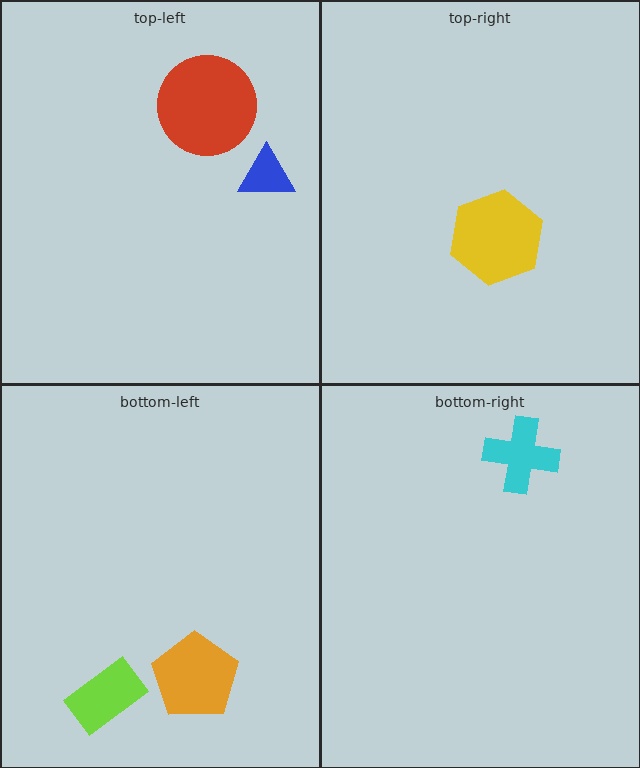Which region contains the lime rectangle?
The bottom-left region.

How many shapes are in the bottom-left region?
2.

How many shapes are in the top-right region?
1.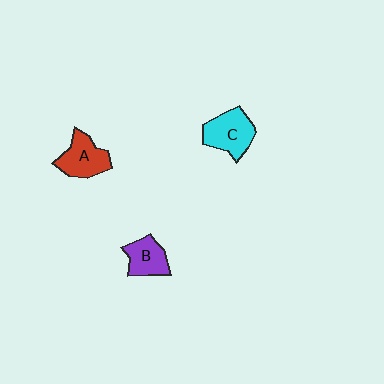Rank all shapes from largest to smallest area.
From largest to smallest: C (cyan), A (red), B (purple).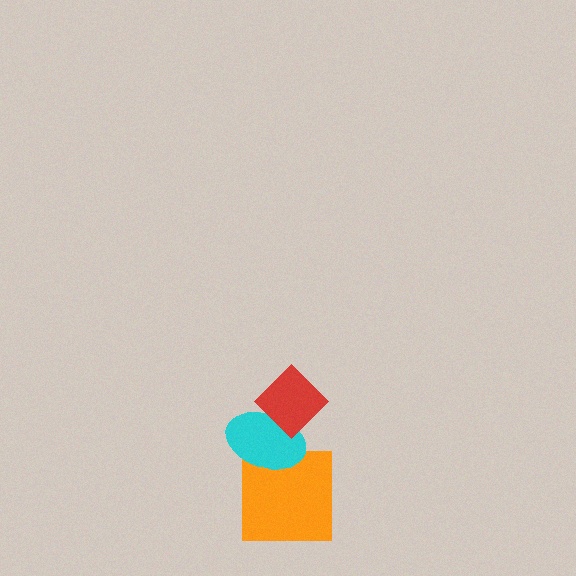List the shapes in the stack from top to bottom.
From top to bottom: the red diamond, the cyan ellipse, the orange square.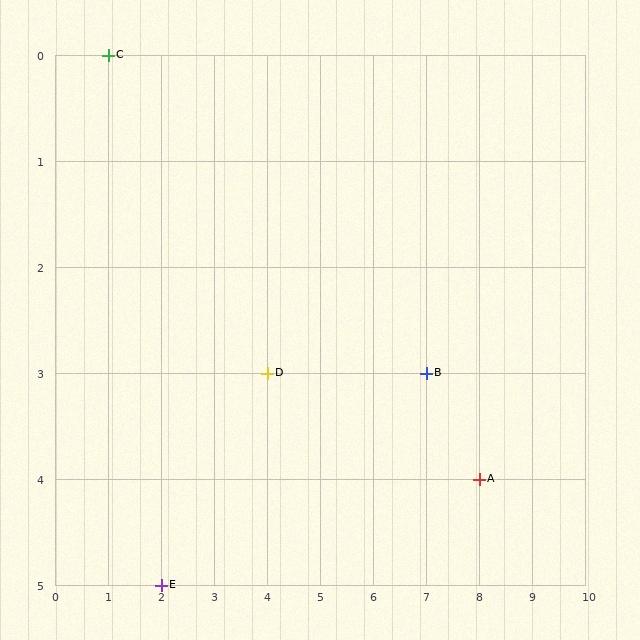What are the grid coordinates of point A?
Point A is at grid coordinates (8, 4).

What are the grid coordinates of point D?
Point D is at grid coordinates (4, 3).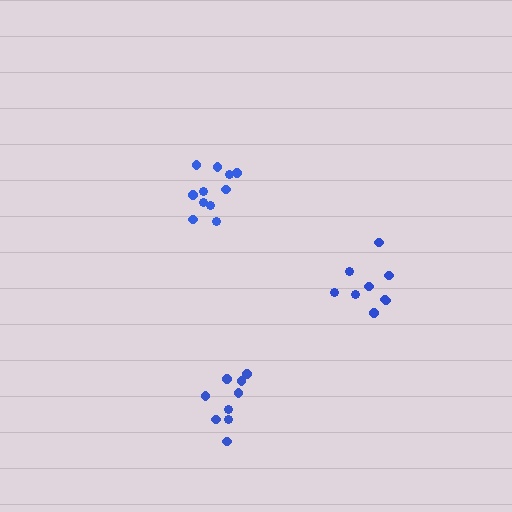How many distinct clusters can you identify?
There are 3 distinct clusters.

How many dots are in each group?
Group 1: 9 dots, Group 2: 11 dots, Group 3: 9 dots (29 total).